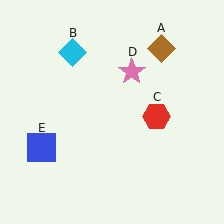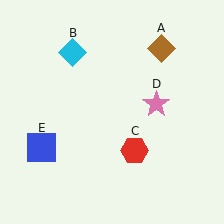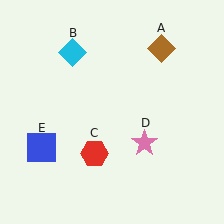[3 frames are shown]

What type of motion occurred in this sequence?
The red hexagon (object C), pink star (object D) rotated clockwise around the center of the scene.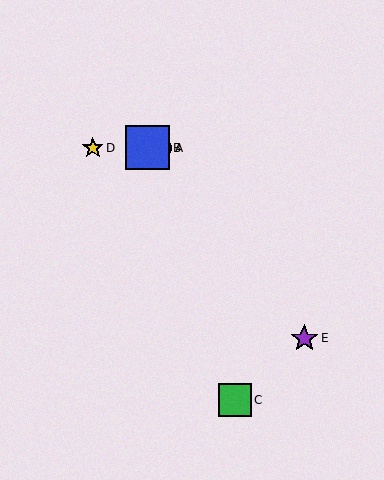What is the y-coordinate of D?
Object D is at y≈148.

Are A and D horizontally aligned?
Yes, both are at y≈148.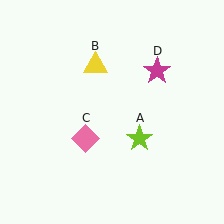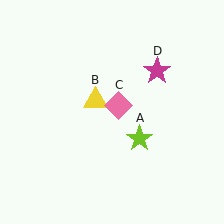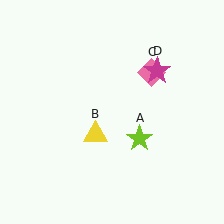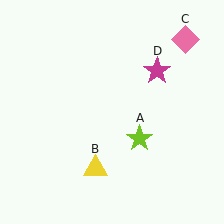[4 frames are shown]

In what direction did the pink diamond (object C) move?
The pink diamond (object C) moved up and to the right.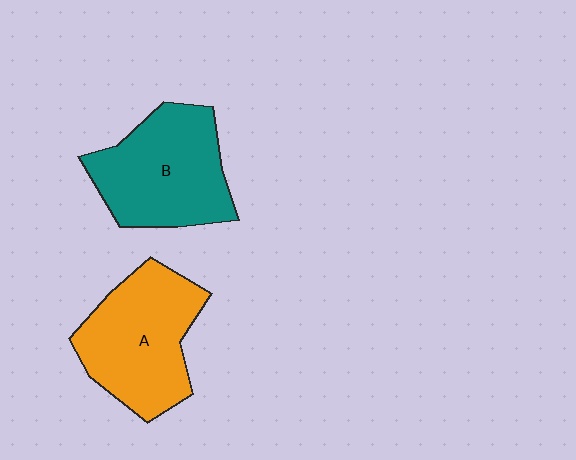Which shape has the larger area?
Shape A (orange).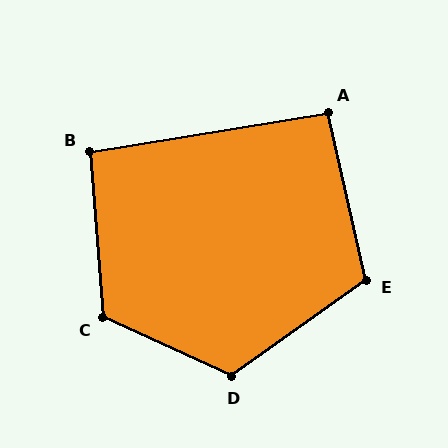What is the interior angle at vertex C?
Approximately 119 degrees (obtuse).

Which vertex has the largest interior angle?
D, at approximately 120 degrees.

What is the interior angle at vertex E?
Approximately 113 degrees (obtuse).